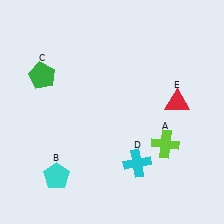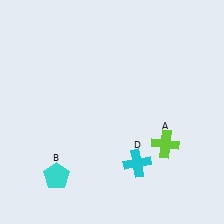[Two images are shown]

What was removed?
The red triangle (E), the green pentagon (C) were removed in Image 2.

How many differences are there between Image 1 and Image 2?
There are 2 differences between the two images.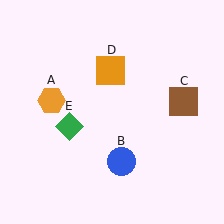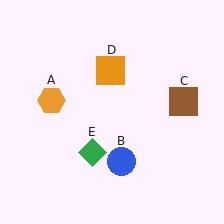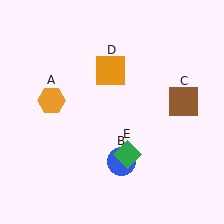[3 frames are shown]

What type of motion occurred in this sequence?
The green diamond (object E) rotated counterclockwise around the center of the scene.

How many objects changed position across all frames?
1 object changed position: green diamond (object E).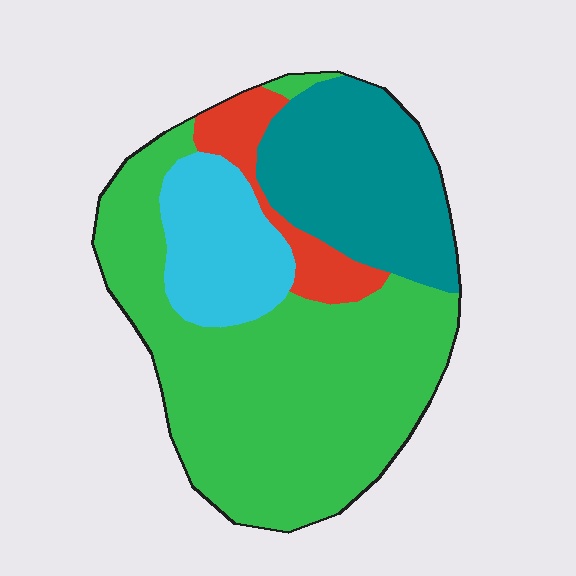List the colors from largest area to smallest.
From largest to smallest: green, teal, cyan, red.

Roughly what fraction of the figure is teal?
Teal covers 24% of the figure.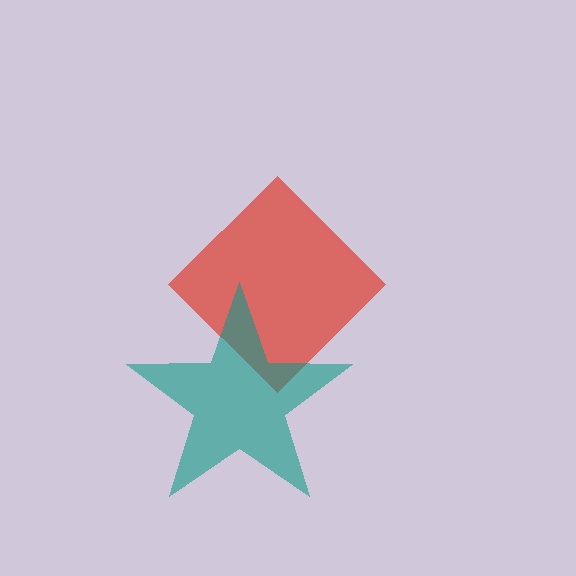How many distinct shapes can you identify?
There are 2 distinct shapes: a red diamond, a teal star.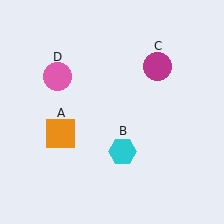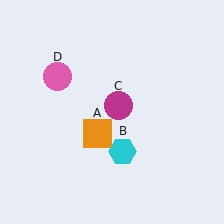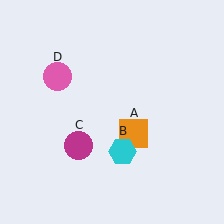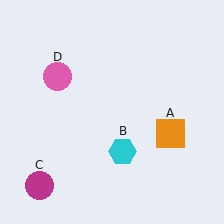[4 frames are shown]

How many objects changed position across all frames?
2 objects changed position: orange square (object A), magenta circle (object C).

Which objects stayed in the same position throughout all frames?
Cyan hexagon (object B) and pink circle (object D) remained stationary.